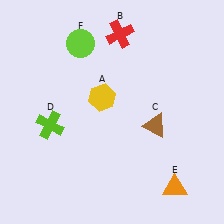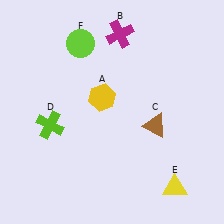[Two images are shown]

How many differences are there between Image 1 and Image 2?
There are 2 differences between the two images.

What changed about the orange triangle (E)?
In Image 1, E is orange. In Image 2, it changed to yellow.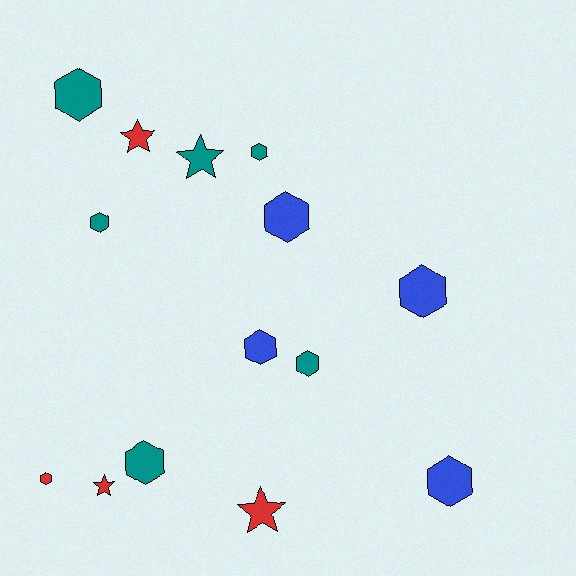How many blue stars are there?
There are no blue stars.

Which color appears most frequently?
Teal, with 6 objects.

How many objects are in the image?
There are 14 objects.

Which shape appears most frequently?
Hexagon, with 10 objects.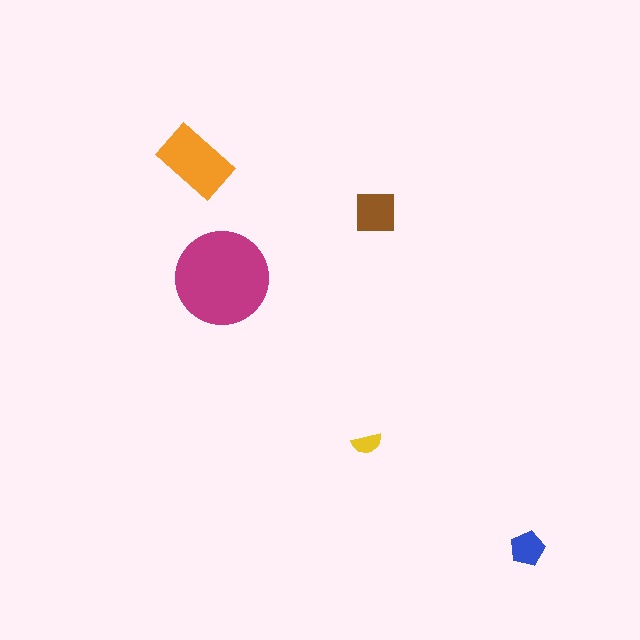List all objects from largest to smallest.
The magenta circle, the orange rectangle, the brown square, the blue pentagon, the yellow semicircle.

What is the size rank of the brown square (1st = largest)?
3rd.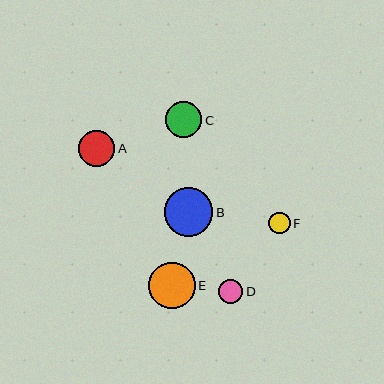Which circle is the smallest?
Circle F is the smallest with a size of approximately 21 pixels.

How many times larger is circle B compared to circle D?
Circle B is approximately 2.1 times the size of circle D.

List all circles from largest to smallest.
From largest to smallest: B, E, A, C, D, F.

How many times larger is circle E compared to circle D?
Circle E is approximately 1.9 times the size of circle D.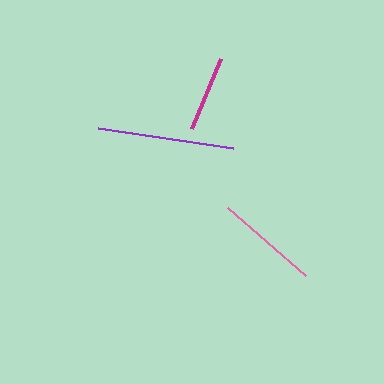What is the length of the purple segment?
The purple segment is approximately 136 pixels long.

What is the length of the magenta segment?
The magenta segment is approximately 76 pixels long.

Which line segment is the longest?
The purple line is the longest at approximately 136 pixels.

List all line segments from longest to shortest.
From longest to shortest: purple, pink, magenta.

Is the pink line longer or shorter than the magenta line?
The pink line is longer than the magenta line.